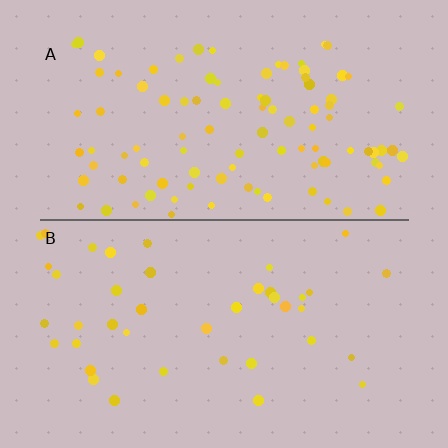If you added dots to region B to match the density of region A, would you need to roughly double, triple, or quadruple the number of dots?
Approximately double.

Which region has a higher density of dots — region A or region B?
A (the top).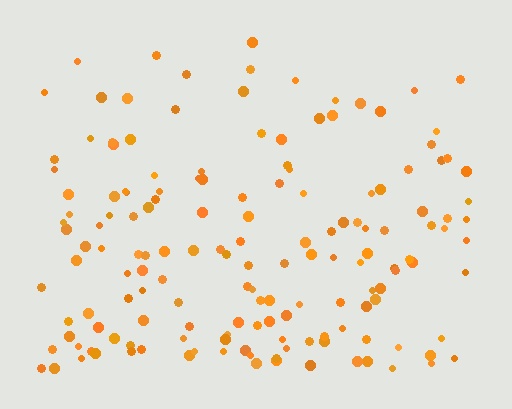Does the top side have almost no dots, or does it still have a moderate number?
Still a moderate number, just noticeably fewer than the bottom.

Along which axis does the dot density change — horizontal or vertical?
Vertical.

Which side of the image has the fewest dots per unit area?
The top.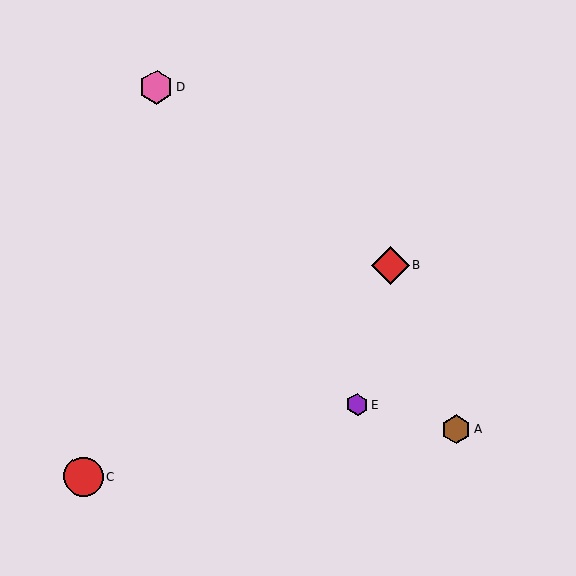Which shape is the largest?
The red circle (labeled C) is the largest.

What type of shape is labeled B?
Shape B is a red diamond.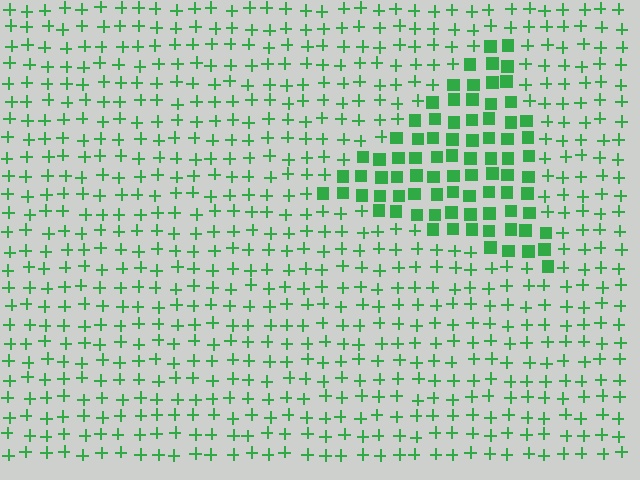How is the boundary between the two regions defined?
The boundary is defined by a change in element shape: squares inside vs. plus signs outside. All elements share the same color and spacing.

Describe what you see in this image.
The image is filled with small green elements arranged in a uniform grid. A triangle-shaped region contains squares, while the surrounding area contains plus signs. The boundary is defined purely by the change in element shape.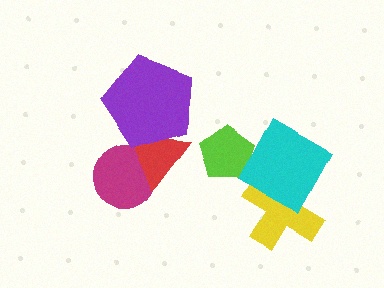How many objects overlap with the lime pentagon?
1 object overlaps with the lime pentagon.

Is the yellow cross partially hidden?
Yes, it is partially covered by another shape.